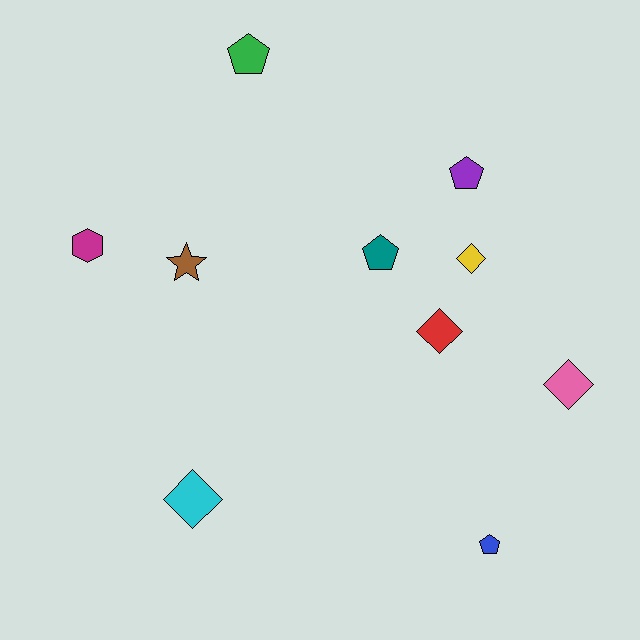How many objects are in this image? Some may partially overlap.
There are 10 objects.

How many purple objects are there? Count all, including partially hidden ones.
There is 1 purple object.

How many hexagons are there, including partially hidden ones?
There is 1 hexagon.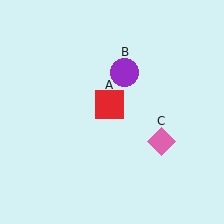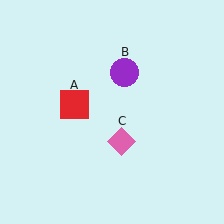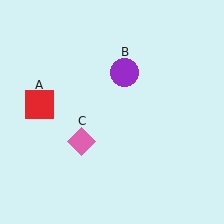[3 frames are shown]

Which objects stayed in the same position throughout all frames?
Purple circle (object B) remained stationary.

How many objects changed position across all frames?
2 objects changed position: red square (object A), pink diamond (object C).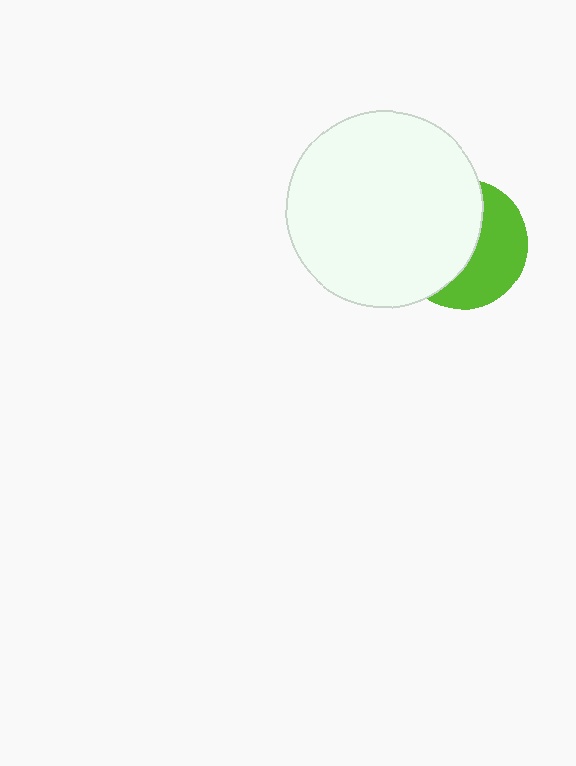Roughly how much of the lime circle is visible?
A small part of it is visible (roughly 44%).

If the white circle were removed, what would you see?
You would see the complete lime circle.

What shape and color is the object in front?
The object in front is a white circle.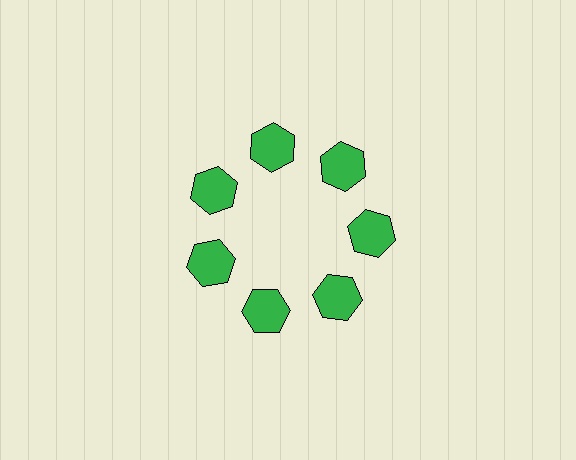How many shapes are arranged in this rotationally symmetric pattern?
There are 7 shapes, arranged in 7 groups of 1.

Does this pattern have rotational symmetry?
Yes, this pattern has 7-fold rotational symmetry. It looks the same after rotating 51 degrees around the center.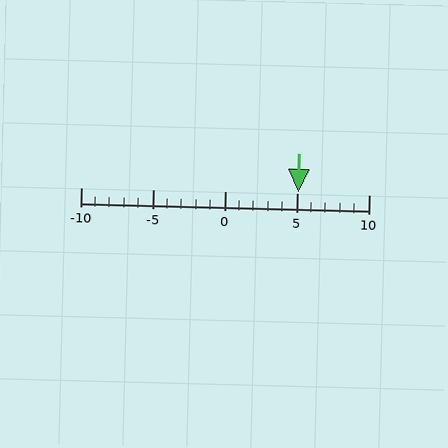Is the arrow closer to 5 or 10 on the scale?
The arrow is closer to 5.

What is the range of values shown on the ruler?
The ruler shows values from -10 to 10.